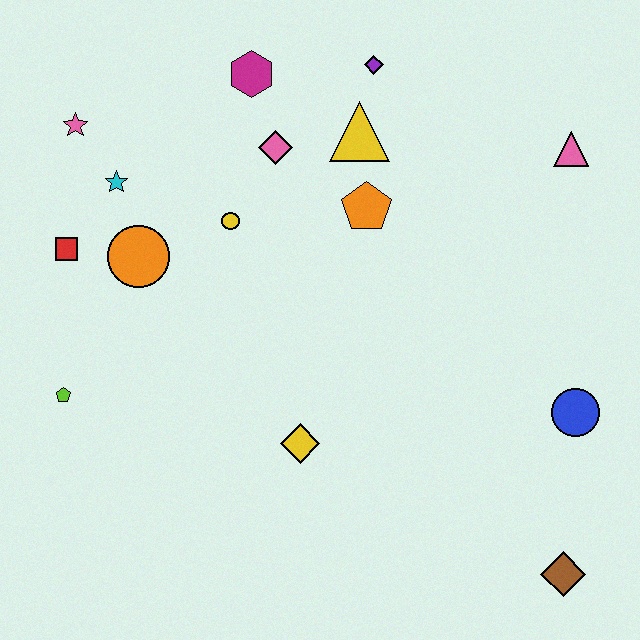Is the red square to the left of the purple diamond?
Yes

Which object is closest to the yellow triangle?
The purple diamond is closest to the yellow triangle.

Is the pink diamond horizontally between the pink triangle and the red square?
Yes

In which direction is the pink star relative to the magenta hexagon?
The pink star is to the left of the magenta hexagon.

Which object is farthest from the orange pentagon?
The brown diamond is farthest from the orange pentagon.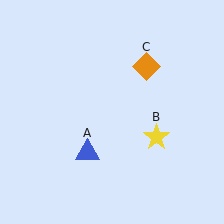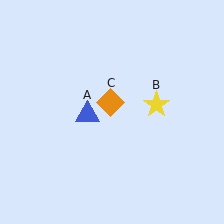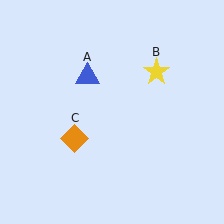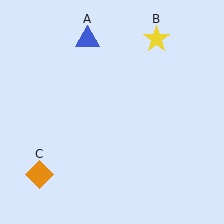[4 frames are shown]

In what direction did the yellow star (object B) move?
The yellow star (object B) moved up.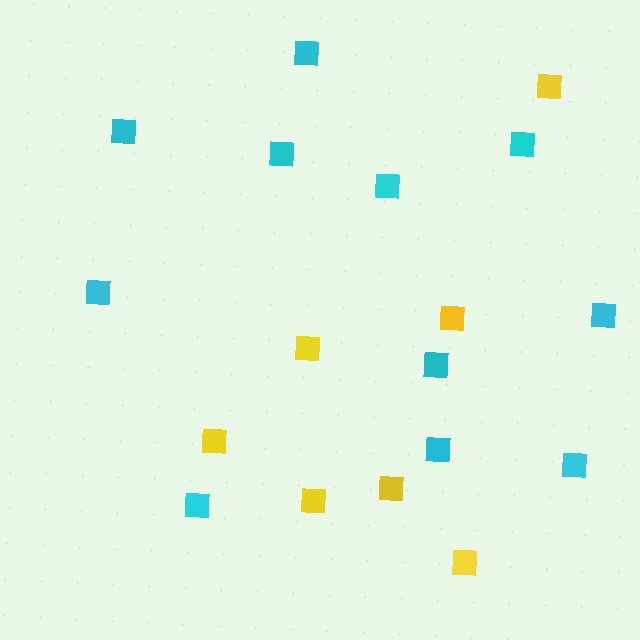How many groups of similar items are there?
There are 2 groups: one group of cyan squares (11) and one group of yellow squares (7).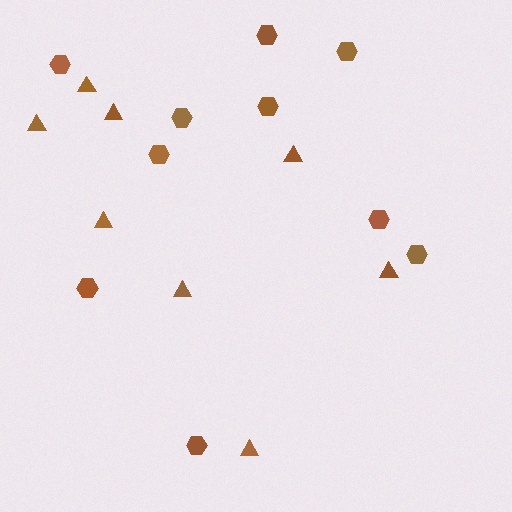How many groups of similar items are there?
There are 2 groups: one group of hexagons (10) and one group of triangles (8).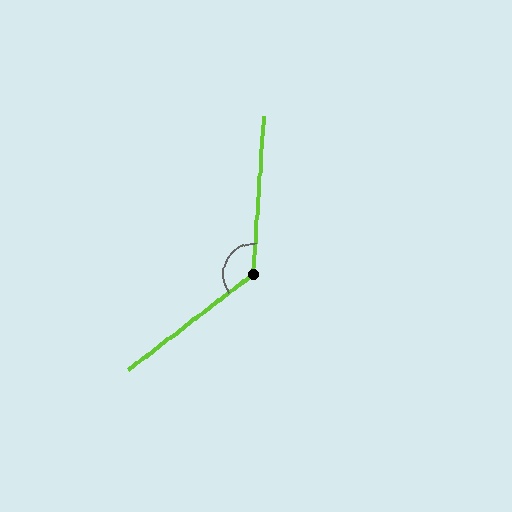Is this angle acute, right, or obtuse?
It is obtuse.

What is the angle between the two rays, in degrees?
Approximately 131 degrees.